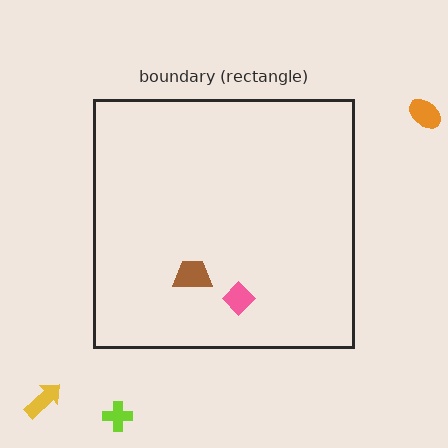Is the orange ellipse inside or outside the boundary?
Outside.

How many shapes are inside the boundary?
2 inside, 3 outside.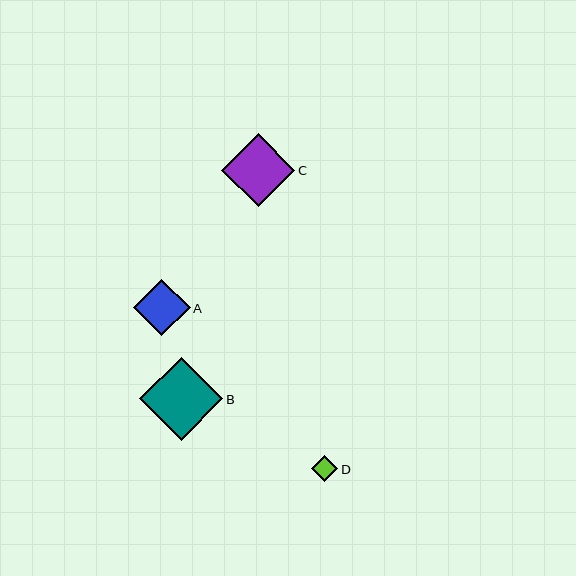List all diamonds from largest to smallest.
From largest to smallest: B, C, A, D.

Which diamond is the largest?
Diamond B is the largest with a size of approximately 84 pixels.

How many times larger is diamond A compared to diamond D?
Diamond A is approximately 2.2 times the size of diamond D.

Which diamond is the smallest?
Diamond D is the smallest with a size of approximately 26 pixels.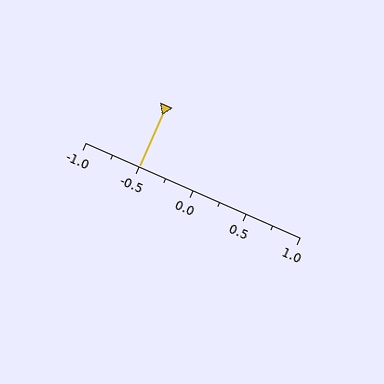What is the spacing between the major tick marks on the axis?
The major ticks are spaced 0.5 apart.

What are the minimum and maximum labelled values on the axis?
The axis runs from -1.0 to 1.0.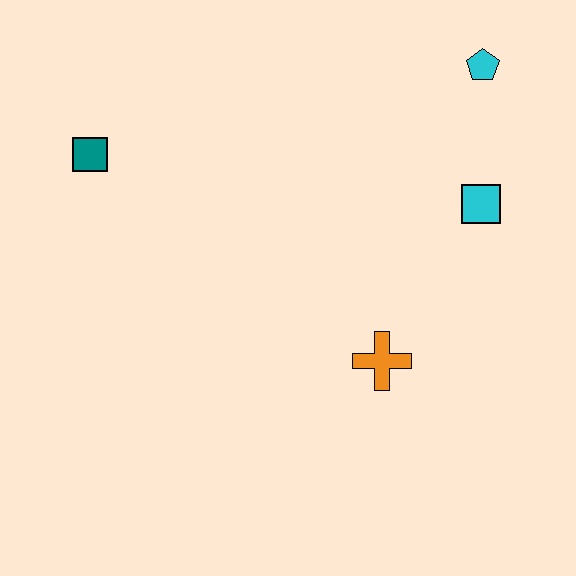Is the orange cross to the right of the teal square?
Yes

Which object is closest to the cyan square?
The cyan pentagon is closest to the cyan square.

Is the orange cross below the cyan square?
Yes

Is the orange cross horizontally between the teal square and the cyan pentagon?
Yes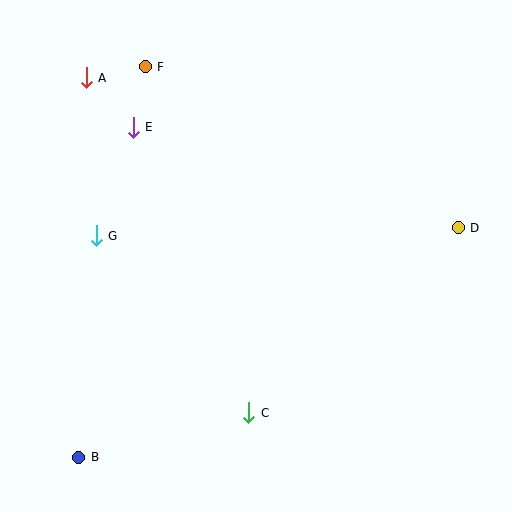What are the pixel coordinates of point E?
Point E is at (133, 127).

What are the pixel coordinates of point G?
Point G is at (96, 236).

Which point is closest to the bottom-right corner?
Point C is closest to the bottom-right corner.